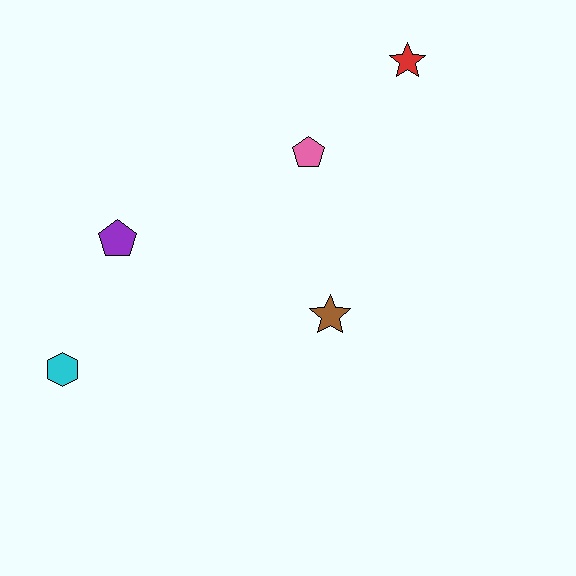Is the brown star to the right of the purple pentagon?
Yes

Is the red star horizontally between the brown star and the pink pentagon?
No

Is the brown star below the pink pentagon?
Yes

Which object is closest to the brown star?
The pink pentagon is closest to the brown star.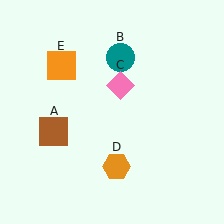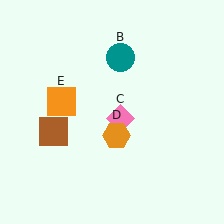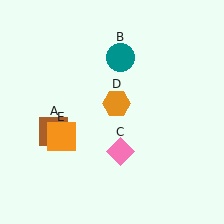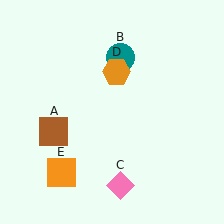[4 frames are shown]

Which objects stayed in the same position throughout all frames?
Brown square (object A) and teal circle (object B) remained stationary.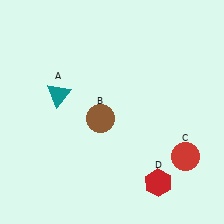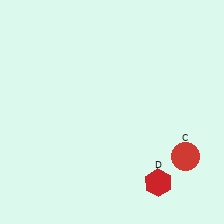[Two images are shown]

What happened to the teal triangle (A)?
The teal triangle (A) was removed in Image 2. It was in the top-left area of Image 1.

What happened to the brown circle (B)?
The brown circle (B) was removed in Image 2. It was in the bottom-left area of Image 1.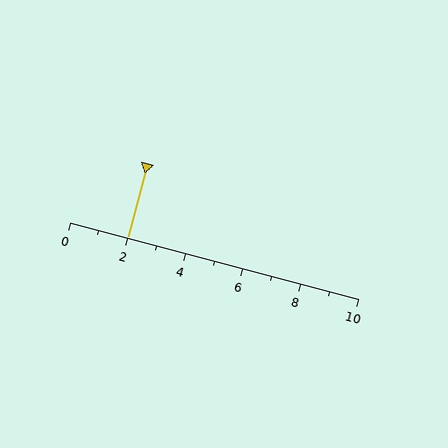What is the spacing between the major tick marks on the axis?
The major ticks are spaced 2 apart.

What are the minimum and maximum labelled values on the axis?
The axis runs from 0 to 10.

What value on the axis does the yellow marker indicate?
The marker indicates approximately 2.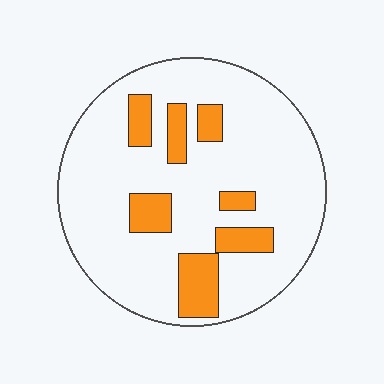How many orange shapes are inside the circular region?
7.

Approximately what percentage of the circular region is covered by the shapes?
Approximately 20%.